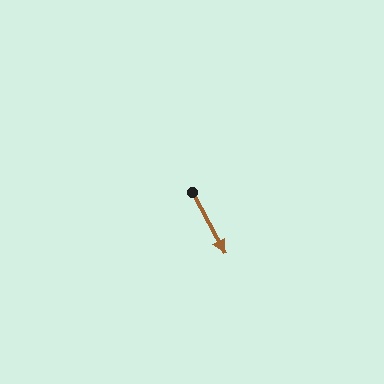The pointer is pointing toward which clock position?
Roughly 5 o'clock.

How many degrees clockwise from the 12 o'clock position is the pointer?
Approximately 152 degrees.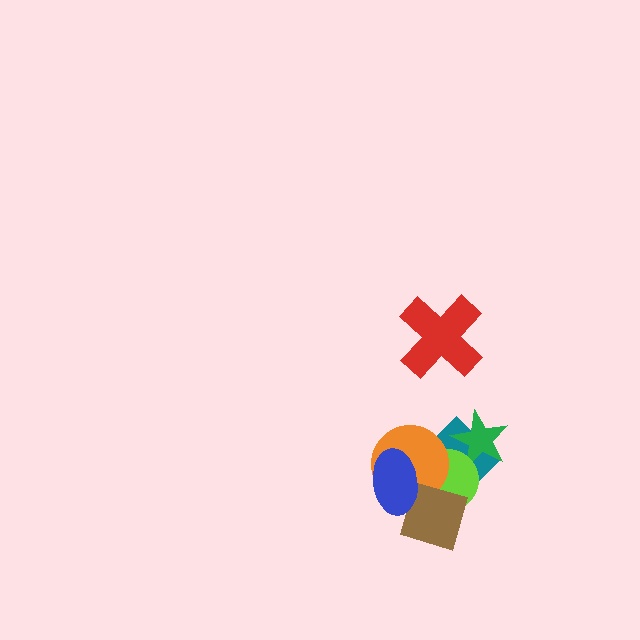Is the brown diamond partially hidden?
Yes, it is partially covered by another shape.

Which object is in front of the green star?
The lime circle is in front of the green star.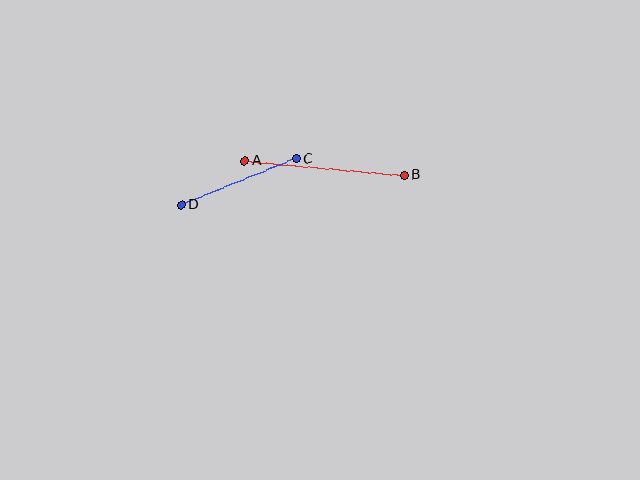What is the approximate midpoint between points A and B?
The midpoint is at approximately (325, 168) pixels.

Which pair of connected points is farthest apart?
Points A and B are farthest apart.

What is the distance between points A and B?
The distance is approximately 160 pixels.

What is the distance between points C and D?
The distance is approximately 124 pixels.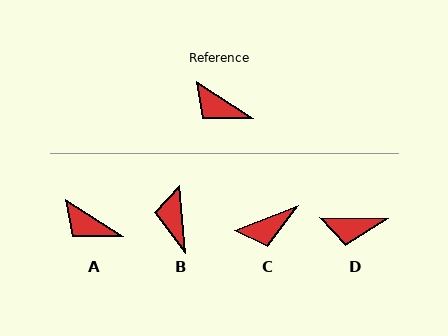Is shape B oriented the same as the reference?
No, it is off by about 53 degrees.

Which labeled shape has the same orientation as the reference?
A.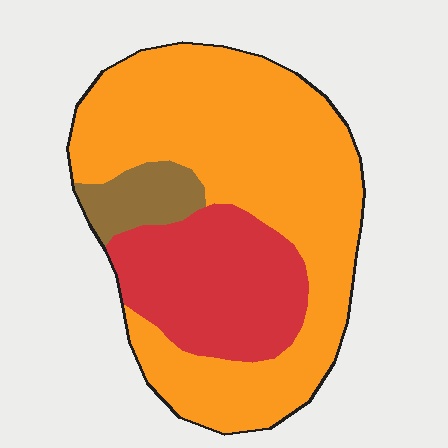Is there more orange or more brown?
Orange.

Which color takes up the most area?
Orange, at roughly 65%.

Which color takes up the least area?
Brown, at roughly 10%.